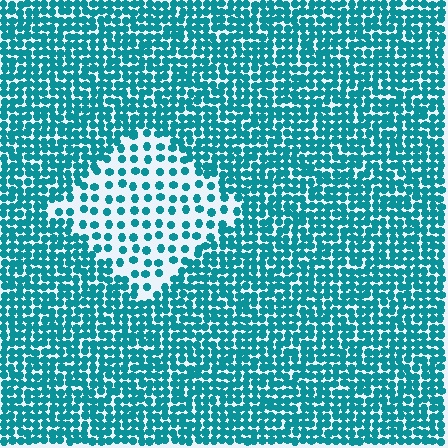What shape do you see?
I see a diamond.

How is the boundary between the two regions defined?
The boundary is defined by a change in element density (approximately 2.5x ratio). All elements are the same color, size, and shape.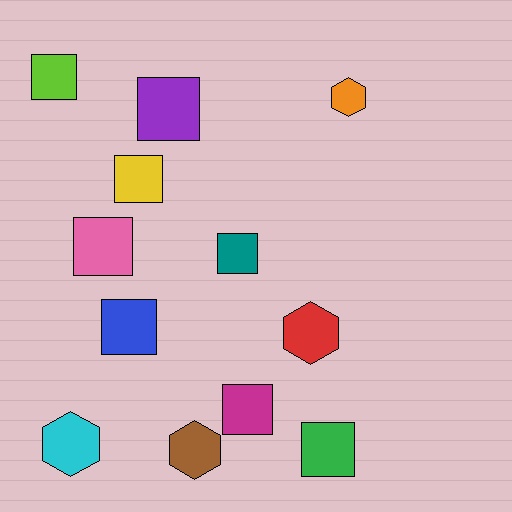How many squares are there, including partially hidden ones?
There are 8 squares.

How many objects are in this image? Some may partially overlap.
There are 12 objects.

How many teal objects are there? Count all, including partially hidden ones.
There is 1 teal object.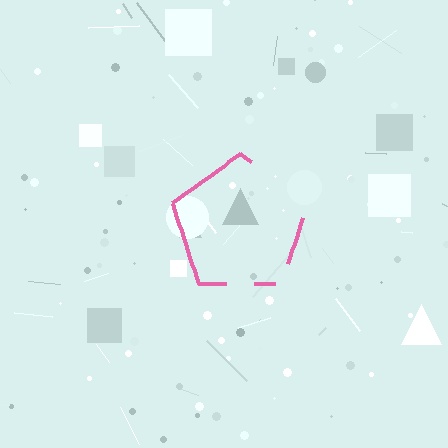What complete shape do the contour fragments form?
The contour fragments form a pentagon.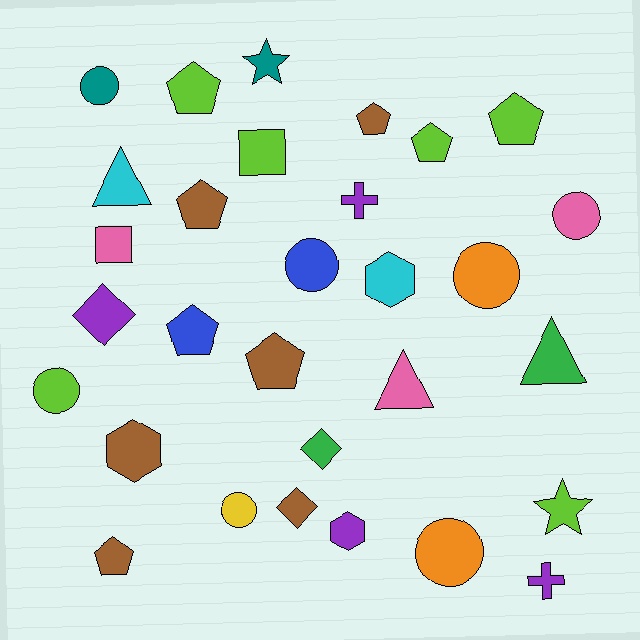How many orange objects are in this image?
There are 2 orange objects.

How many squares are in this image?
There are 2 squares.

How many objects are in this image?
There are 30 objects.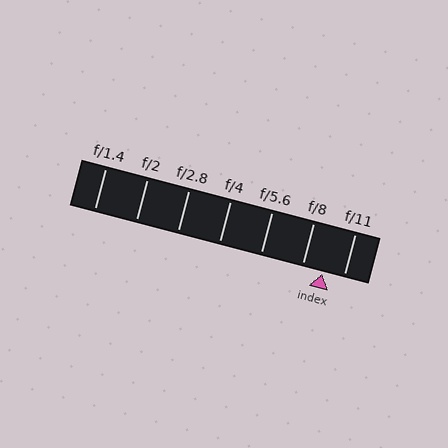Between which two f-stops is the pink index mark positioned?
The index mark is between f/8 and f/11.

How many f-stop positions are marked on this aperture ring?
There are 7 f-stop positions marked.